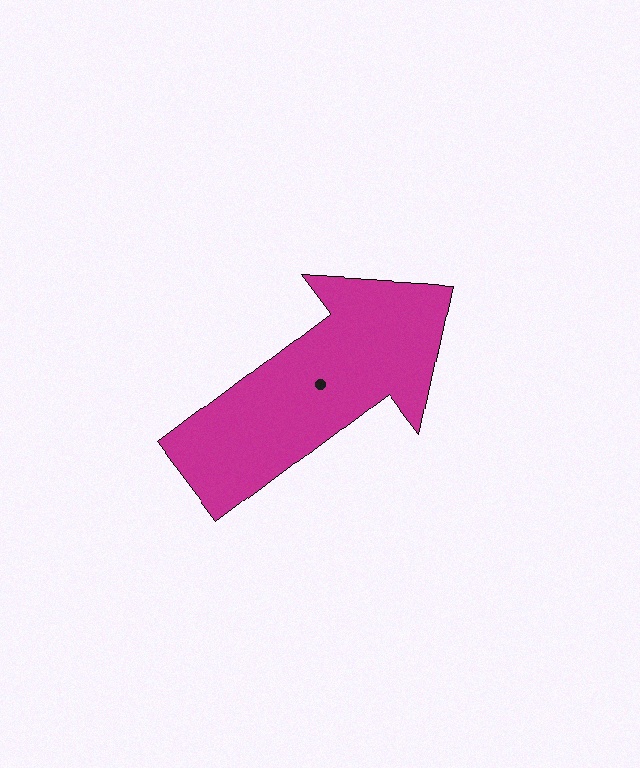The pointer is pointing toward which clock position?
Roughly 2 o'clock.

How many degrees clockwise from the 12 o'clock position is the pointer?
Approximately 53 degrees.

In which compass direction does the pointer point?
Northeast.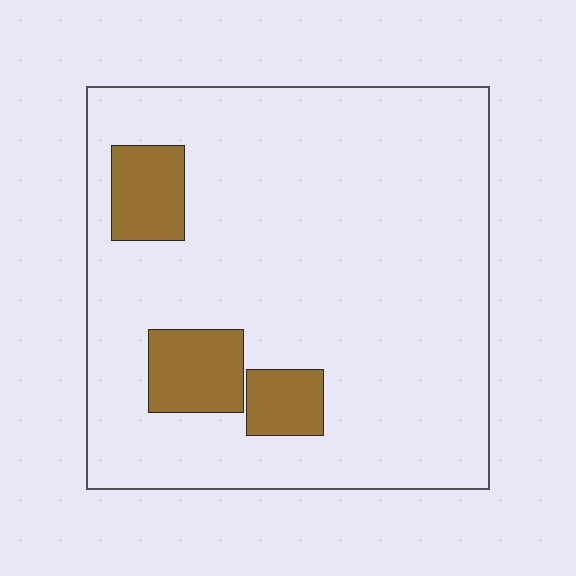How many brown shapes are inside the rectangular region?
3.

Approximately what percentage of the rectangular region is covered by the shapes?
Approximately 10%.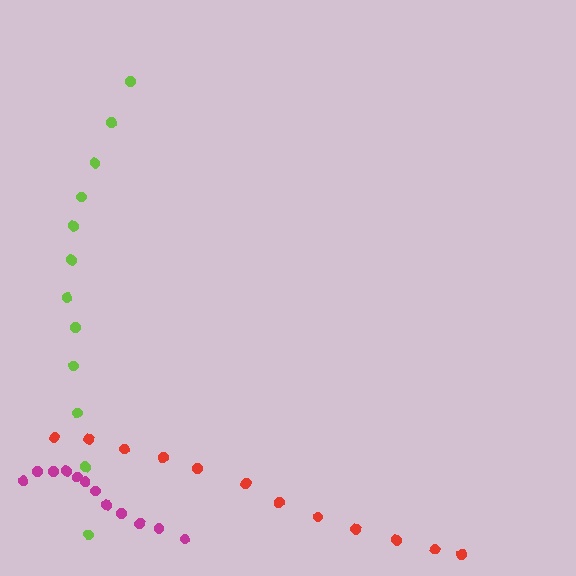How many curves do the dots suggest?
There are 3 distinct paths.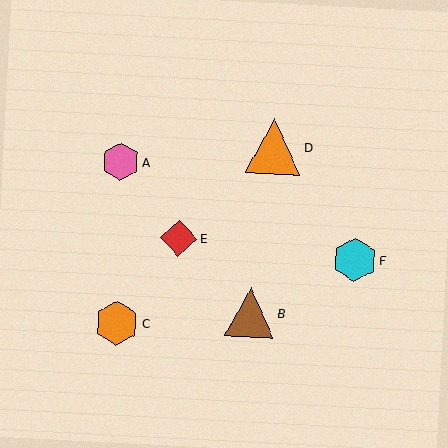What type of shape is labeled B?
Shape B is a brown triangle.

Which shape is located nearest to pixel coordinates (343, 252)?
The cyan hexagon (labeled F) at (355, 260) is nearest to that location.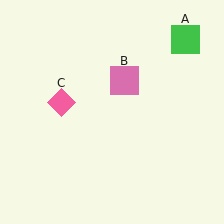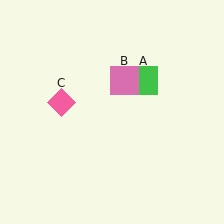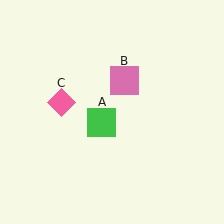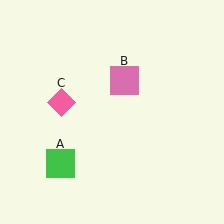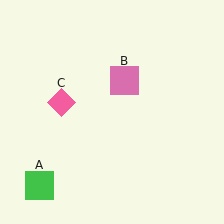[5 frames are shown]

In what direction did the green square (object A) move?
The green square (object A) moved down and to the left.